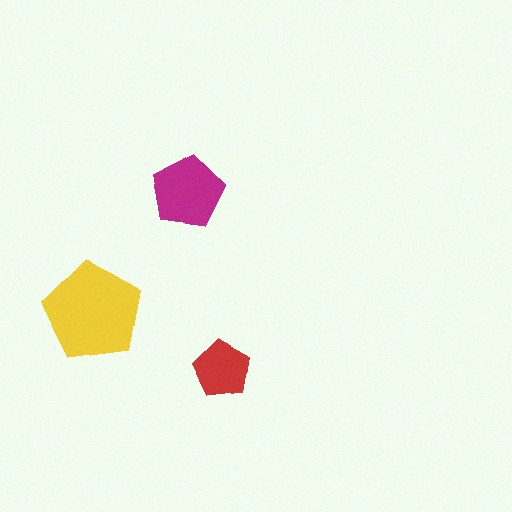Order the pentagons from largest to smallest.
the yellow one, the magenta one, the red one.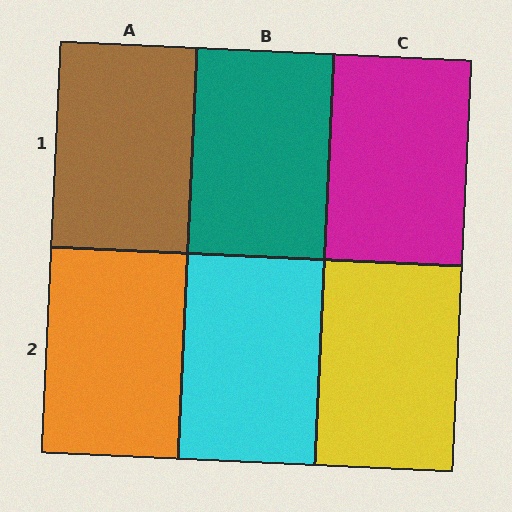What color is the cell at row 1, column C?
Magenta.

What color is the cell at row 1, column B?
Teal.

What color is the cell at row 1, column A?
Brown.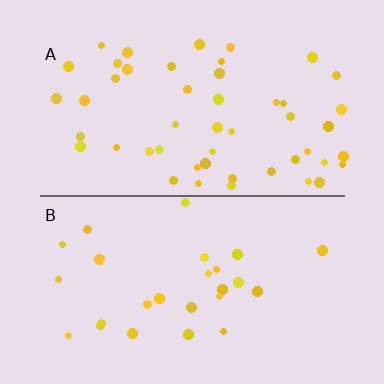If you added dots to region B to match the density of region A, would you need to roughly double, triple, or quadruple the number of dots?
Approximately double.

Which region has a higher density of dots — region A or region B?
A (the top).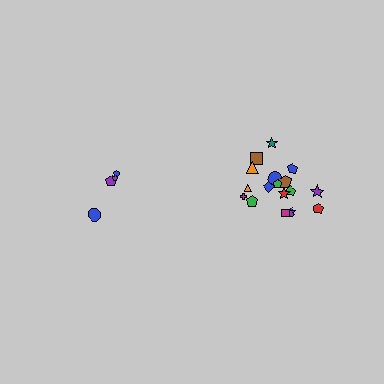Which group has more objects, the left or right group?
The right group.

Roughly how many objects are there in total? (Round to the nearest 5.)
Roughly 20 objects in total.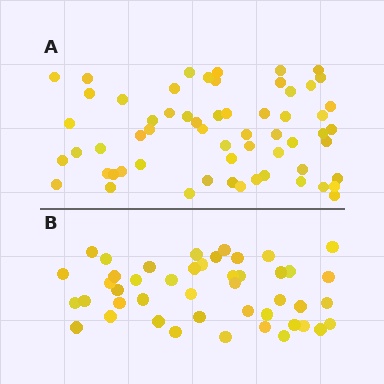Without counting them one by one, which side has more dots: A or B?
Region A (the top region) has more dots.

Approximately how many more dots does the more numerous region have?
Region A has approximately 15 more dots than region B.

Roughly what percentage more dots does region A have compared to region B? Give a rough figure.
About 35% more.